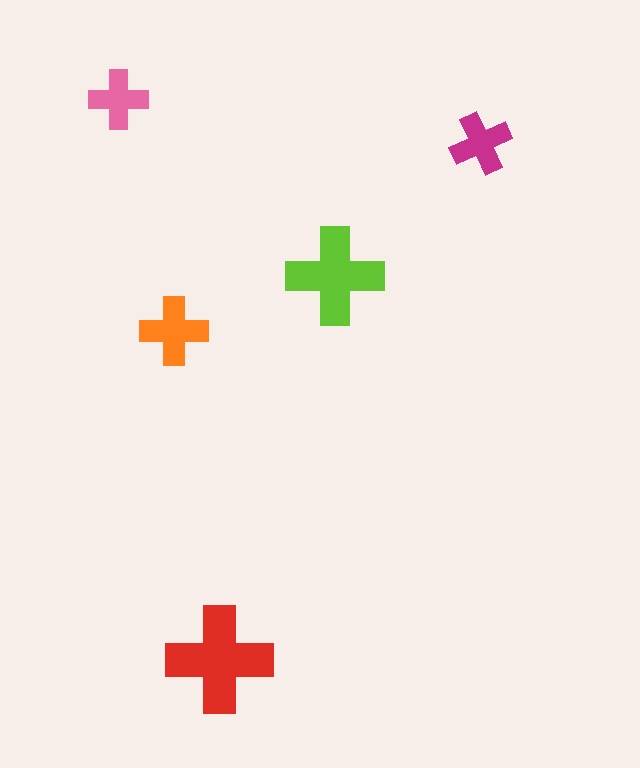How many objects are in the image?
There are 5 objects in the image.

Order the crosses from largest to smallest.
the red one, the lime one, the orange one, the magenta one, the pink one.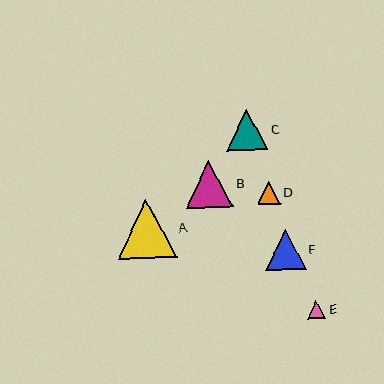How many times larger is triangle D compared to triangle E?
Triangle D is approximately 1.2 times the size of triangle E.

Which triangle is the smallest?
Triangle E is the smallest with a size of approximately 18 pixels.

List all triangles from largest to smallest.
From largest to smallest: A, B, C, F, D, E.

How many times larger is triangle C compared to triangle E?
Triangle C is approximately 2.3 times the size of triangle E.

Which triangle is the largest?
Triangle A is the largest with a size of approximately 59 pixels.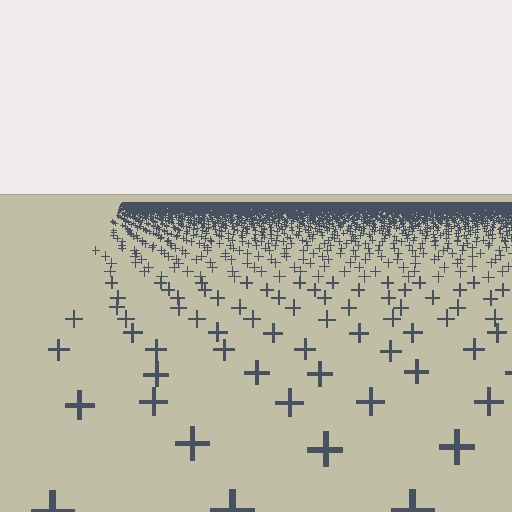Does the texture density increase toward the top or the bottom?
Density increases toward the top.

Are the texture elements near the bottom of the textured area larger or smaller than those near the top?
Larger. Near the bottom, elements are closer to the viewer and appear at a bigger on-screen size.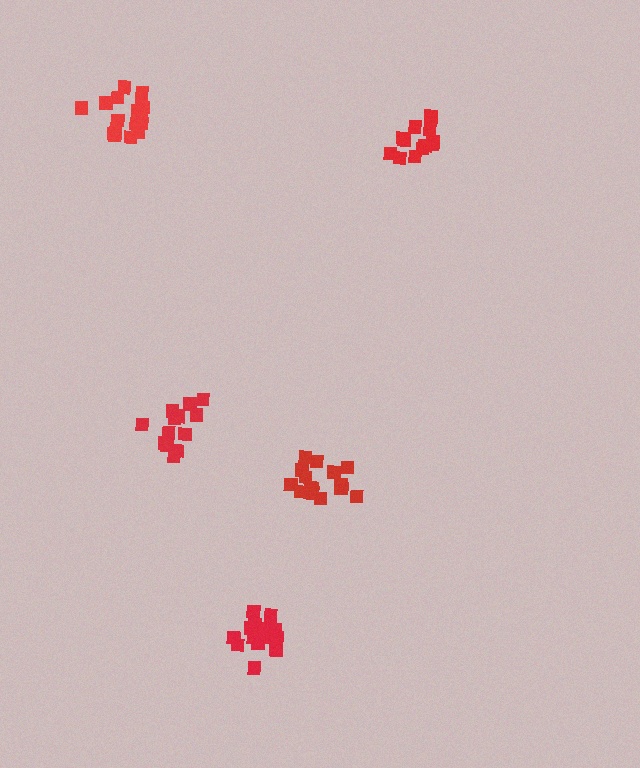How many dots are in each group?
Group 1: 16 dots, Group 2: 12 dots, Group 3: 15 dots, Group 4: 13 dots, Group 5: 17 dots (73 total).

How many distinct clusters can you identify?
There are 5 distinct clusters.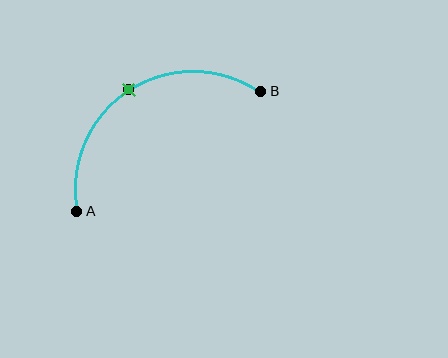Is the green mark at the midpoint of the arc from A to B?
Yes. The green mark lies on the arc at equal arc-length from both A and B — it is the arc midpoint.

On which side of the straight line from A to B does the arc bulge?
The arc bulges above the straight line connecting A and B.